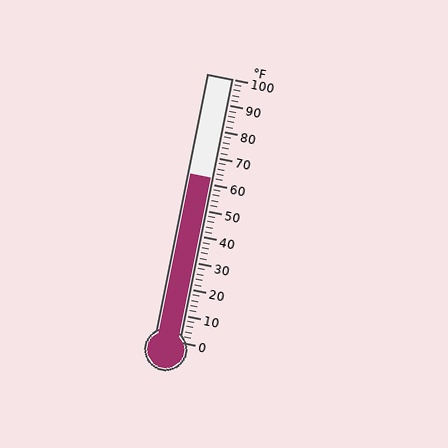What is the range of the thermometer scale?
The thermometer scale ranges from 0°F to 100°F.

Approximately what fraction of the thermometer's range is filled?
The thermometer is filled to approximately 60% of its range.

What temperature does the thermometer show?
The thermometer shows approximately 62°F.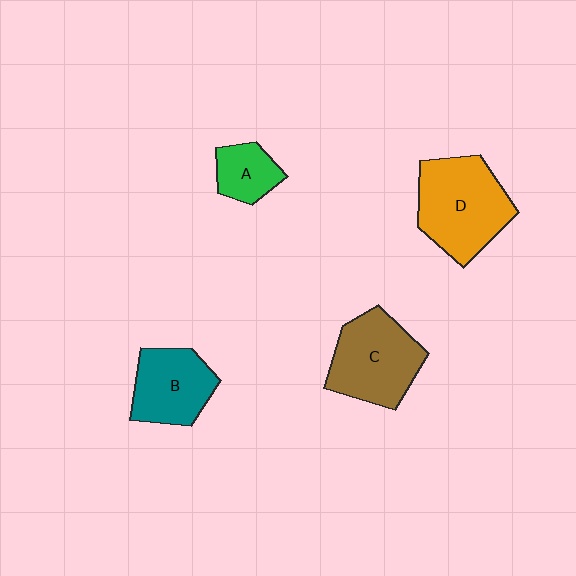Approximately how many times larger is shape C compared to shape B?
Approximately 1.2 times.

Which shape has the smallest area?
Shape A (green).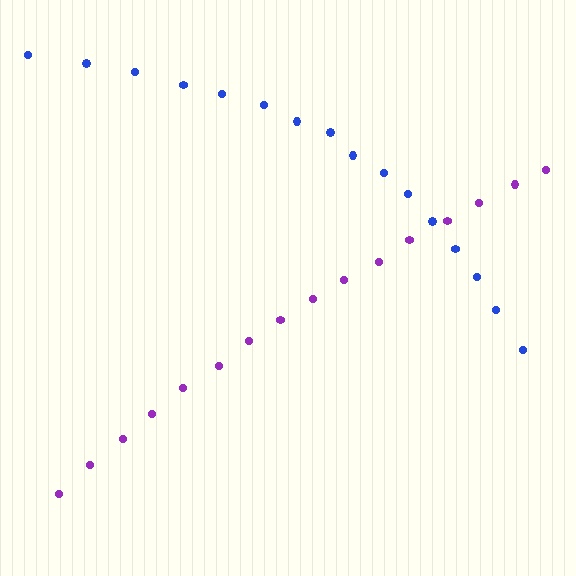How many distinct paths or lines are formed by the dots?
There are 2 distinct paths.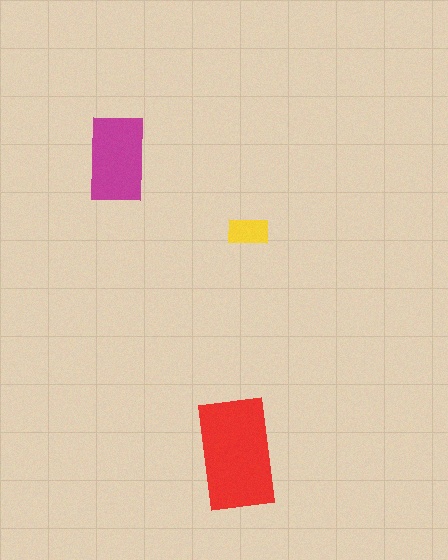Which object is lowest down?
The red rectangle is bottommost.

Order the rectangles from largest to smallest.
the red one, the magenta one, the yellow one.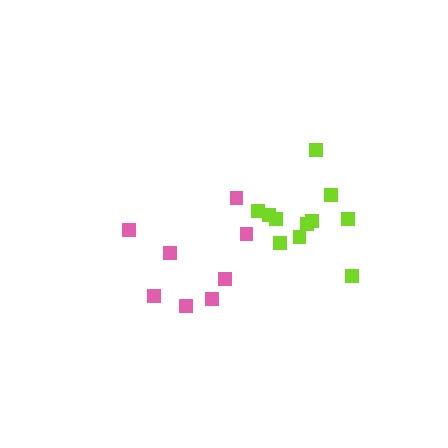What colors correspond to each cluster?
The clusters are colored: pink, lime.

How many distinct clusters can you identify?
There are 2 distinct clusters.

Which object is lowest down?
The pink cluster is bottommost.